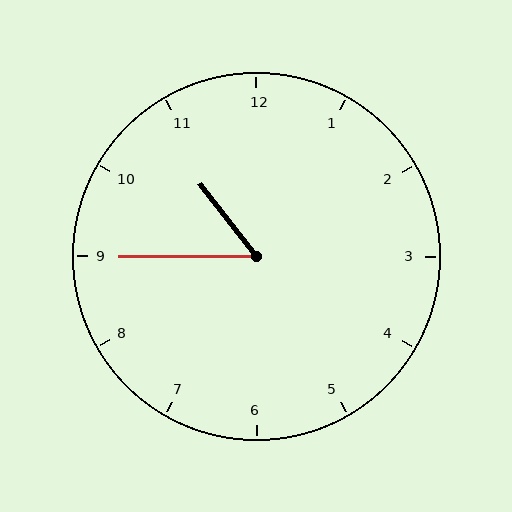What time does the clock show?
10:45.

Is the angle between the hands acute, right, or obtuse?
It is acute.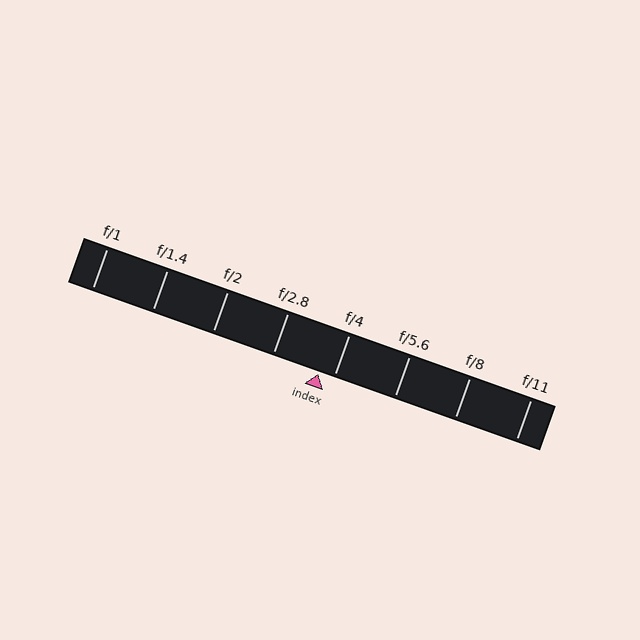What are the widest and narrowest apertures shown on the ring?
The widest aperture shown is f/1 and the narrowest is f/11.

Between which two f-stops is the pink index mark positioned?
The index mark is between f/2.8 and f/4.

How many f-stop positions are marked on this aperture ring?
There are 8 f-stop positions marked.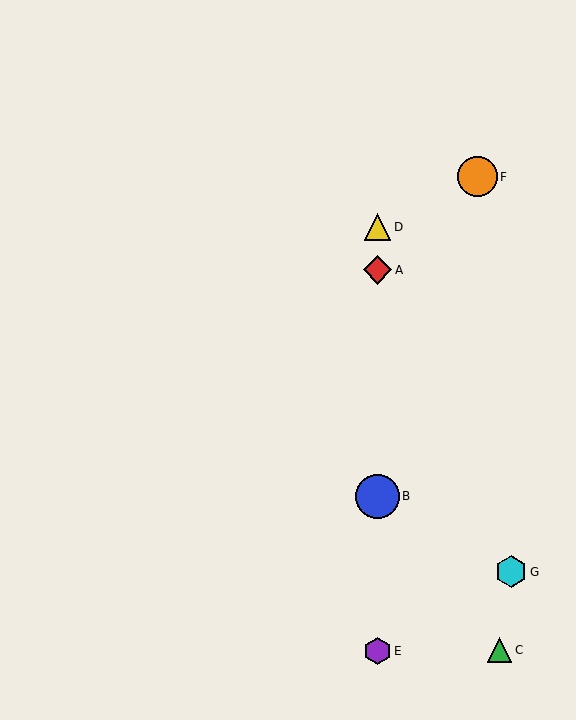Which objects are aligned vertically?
Objects A, B, D, E are aligned vertically.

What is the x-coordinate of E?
Object E is at x≈378.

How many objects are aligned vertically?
4 objects (A, B, D, E) are aligned vertically.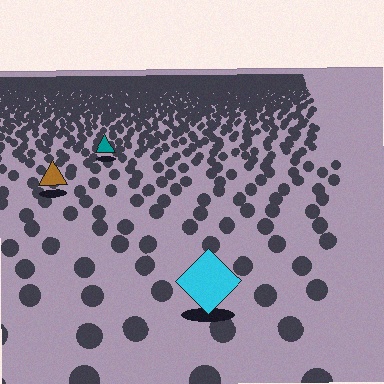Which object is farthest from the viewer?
The teal triangle is farthest from the viewer. It appears smaller and the ground texture around it is denser.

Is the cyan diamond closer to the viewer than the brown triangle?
Yes. The cyan diamond is closer — you can tell from the texture gradient: the ground texture is coarser near it.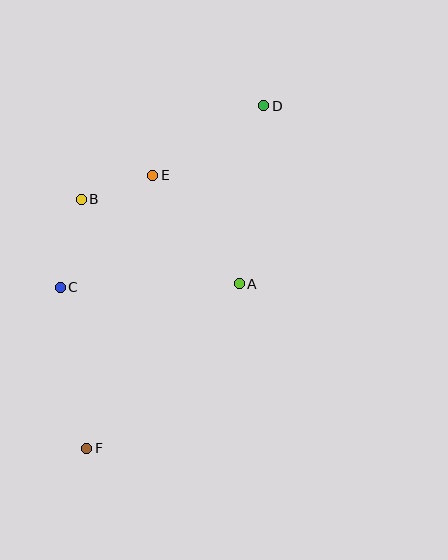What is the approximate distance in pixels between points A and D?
The distance between A and D is approximately 180 pixels.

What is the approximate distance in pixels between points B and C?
The distance between B and C is approximately 90 pixels.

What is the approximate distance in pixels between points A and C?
The distance between A and C is approximately 179 pixels.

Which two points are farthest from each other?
Points D and F are farthest from each other.